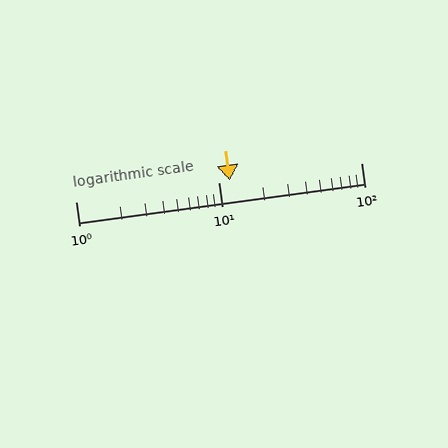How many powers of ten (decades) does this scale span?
The scale spans 2 decades, from 1 to 100.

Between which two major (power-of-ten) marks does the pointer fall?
The pointer is between 10 and 100.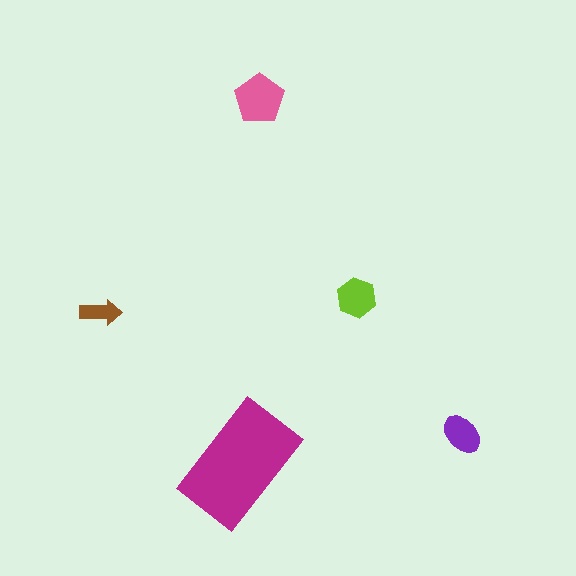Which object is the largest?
The magenta rectangle.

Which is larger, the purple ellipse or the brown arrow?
The purple ellipse.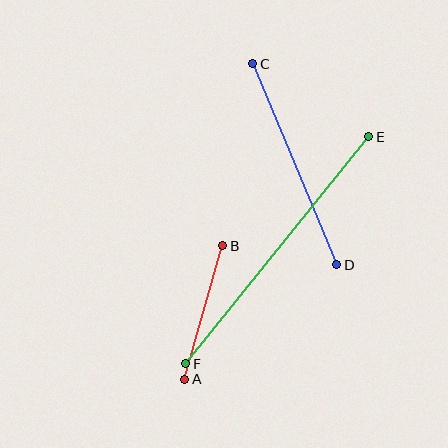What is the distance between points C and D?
The distance is approximately 218 pixels.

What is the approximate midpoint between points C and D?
The midpoint is at approximately (295, 164) pixels.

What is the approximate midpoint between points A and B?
The midpoint is at approximately (204, 312) pixels.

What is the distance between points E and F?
The distance is approximately 292 pixels.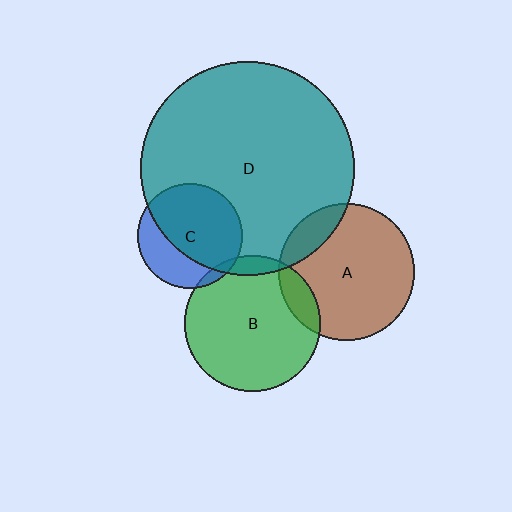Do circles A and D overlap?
Yes.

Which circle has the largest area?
Circle D (teal).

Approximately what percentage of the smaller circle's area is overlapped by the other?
Approximately 15%.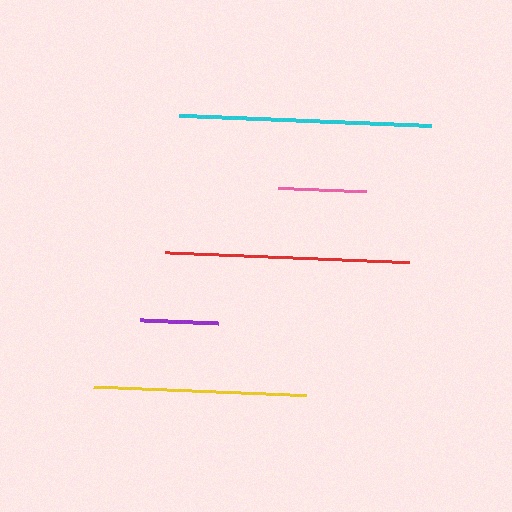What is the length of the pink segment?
The pink segment is approximately 88 pixels long.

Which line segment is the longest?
The cyan line is the longest at approximately 253 pixels.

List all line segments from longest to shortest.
From longest to shortest: cyan, red, yellow, pink, purple.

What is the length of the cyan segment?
The cyan segment is approximately 253 pixels long.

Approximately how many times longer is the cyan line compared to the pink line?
The cyan line is approximately 2.9 times the length of the pink line.